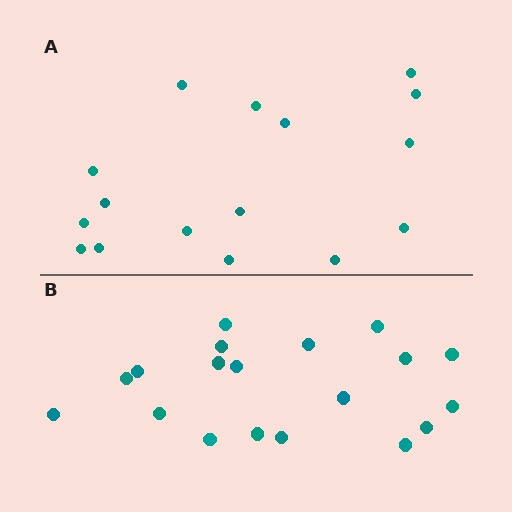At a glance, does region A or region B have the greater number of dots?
Region B (the bottom region) has more dots.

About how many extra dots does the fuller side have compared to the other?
Region B has just a few more — roughly 2 or 3 more dots than region A.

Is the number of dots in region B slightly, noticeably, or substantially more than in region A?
Region B has only slightly more — the two regions are fairly close. The ratio is roughly 1.2 to 1.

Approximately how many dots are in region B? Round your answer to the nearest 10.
About 20 dots. (The exact count is 19, which rounds to 20.)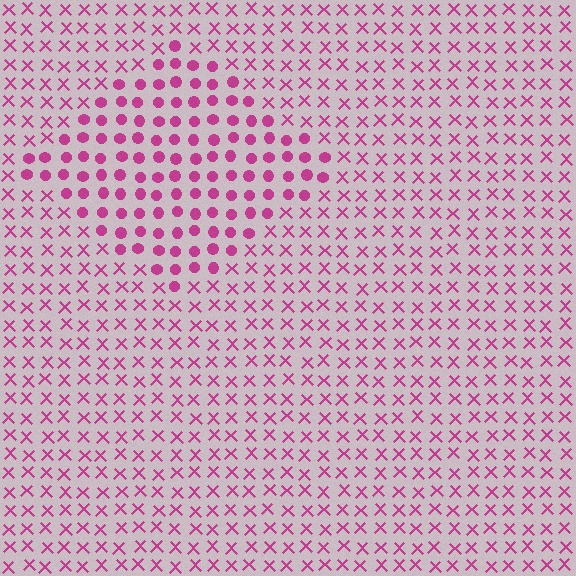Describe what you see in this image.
The image is filled with small magenta elements arranged in a uniform grid. A diamond-shaped region contains circles, while the surrounding area contains X marks. The boundary is defined purely by the change in element shape.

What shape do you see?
I see a diamond.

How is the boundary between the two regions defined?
The boundary is defined by a change in element shape: circles inside vs. X marks outside. All elements share the same color and spacing.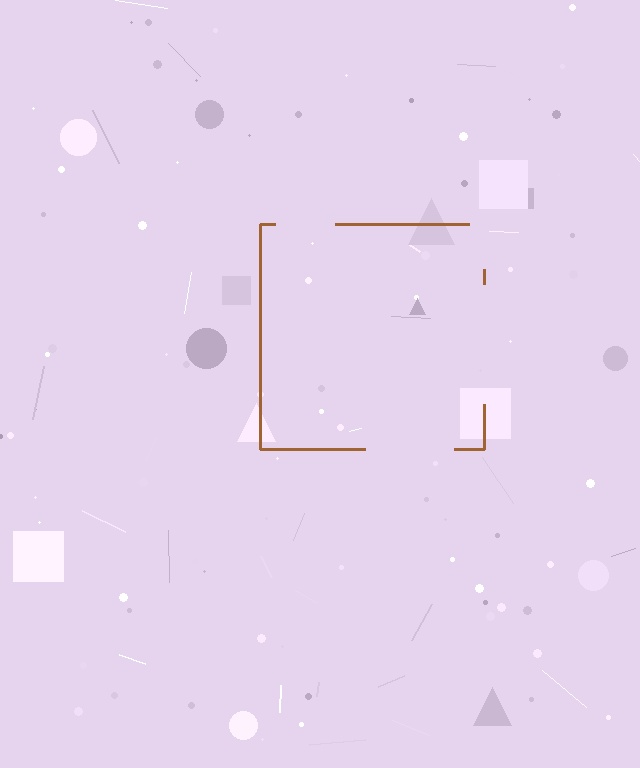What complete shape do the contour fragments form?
The contour fragments form a square.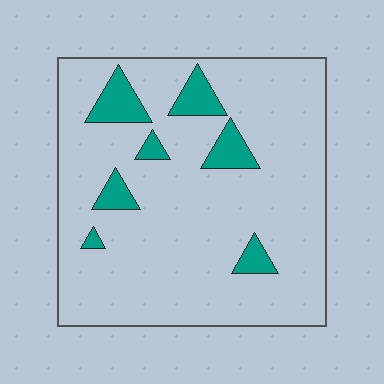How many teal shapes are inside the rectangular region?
7.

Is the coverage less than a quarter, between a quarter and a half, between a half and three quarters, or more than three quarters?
Less than a quarter.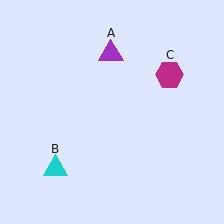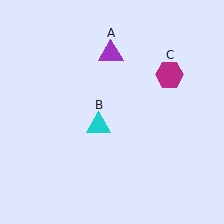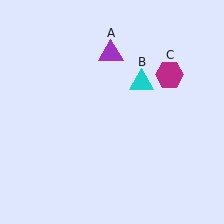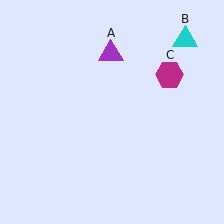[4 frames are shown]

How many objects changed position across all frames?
1 object changed position: cyan triangle (object B).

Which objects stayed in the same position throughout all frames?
Purple triangle (object A) and magenta hexagon (object C) remained stationary.